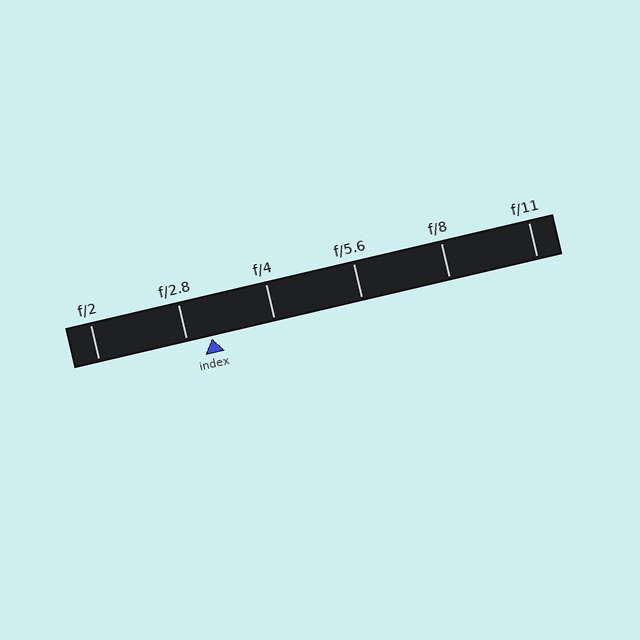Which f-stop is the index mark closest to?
The index mark is closest to f/2.8.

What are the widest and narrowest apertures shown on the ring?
The widest aperture shown is f/2 and the narrowest is f/11.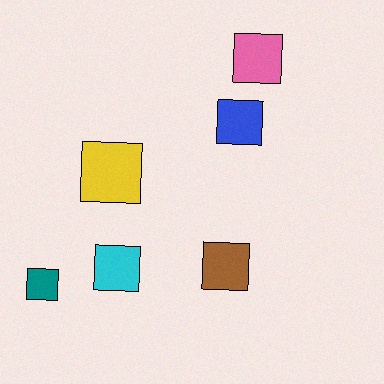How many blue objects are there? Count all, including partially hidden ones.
There is 1 blue object.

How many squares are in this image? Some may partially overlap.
There are 6 squares.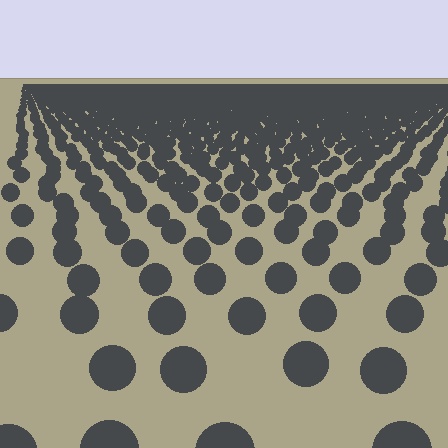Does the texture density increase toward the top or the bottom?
Density increases toward the top.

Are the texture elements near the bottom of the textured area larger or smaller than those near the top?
Larger. Near the bottom, elements are closer to the viewer and appear at a bigger on-screen size.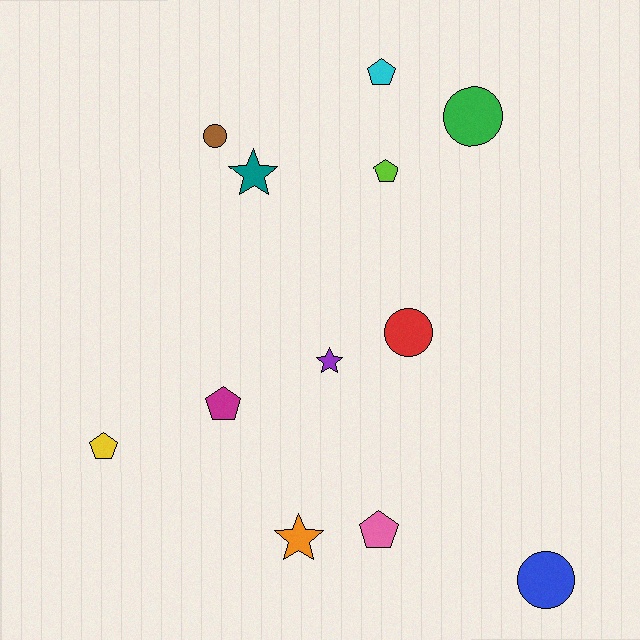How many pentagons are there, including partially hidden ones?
There are 5 pentagons.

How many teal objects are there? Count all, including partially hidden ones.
There is 1 teal object.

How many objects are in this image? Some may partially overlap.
There are 12 objects.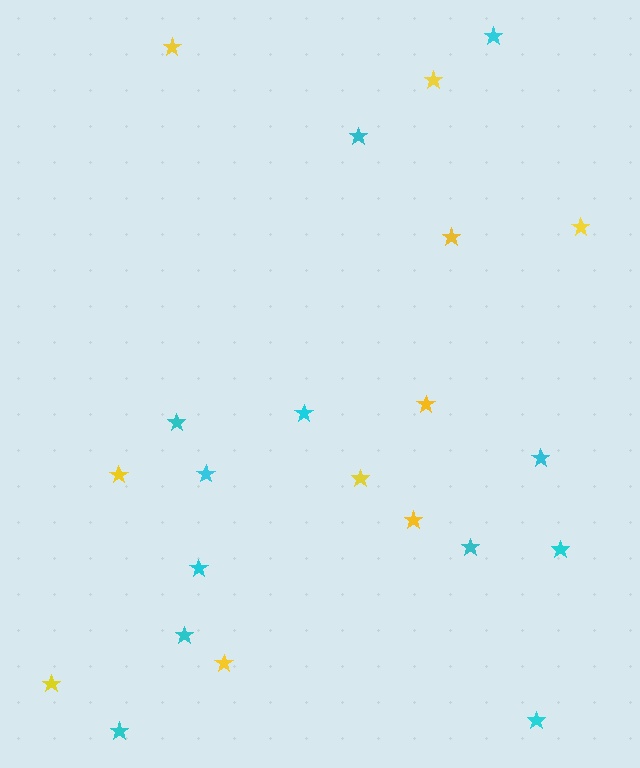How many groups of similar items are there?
There are 2 groups: one group of yellow stars (10) and one group of cyan stars (12).